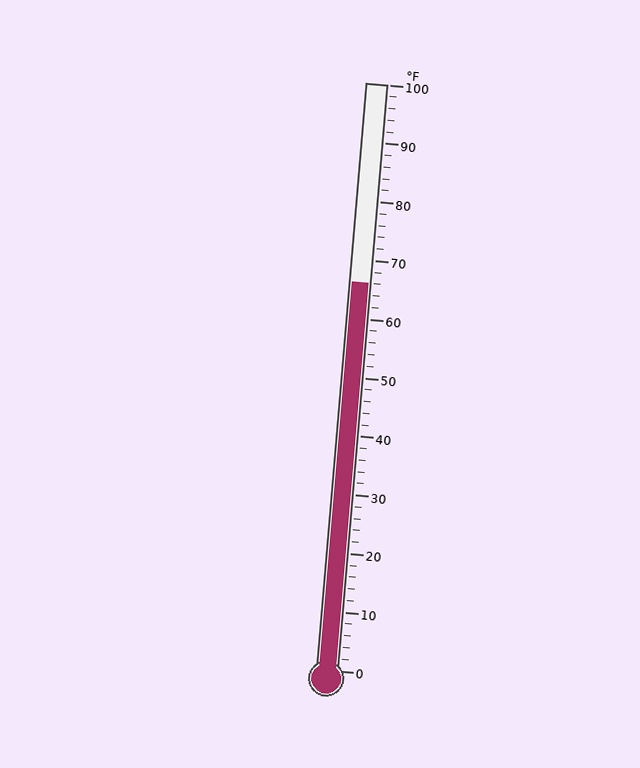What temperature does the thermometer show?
The thermometer shows approximately 66°F.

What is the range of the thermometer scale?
The thermometer scale ranges from 0°F to 100°F.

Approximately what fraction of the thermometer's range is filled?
The thermometer is filled to approximately 65% of its range.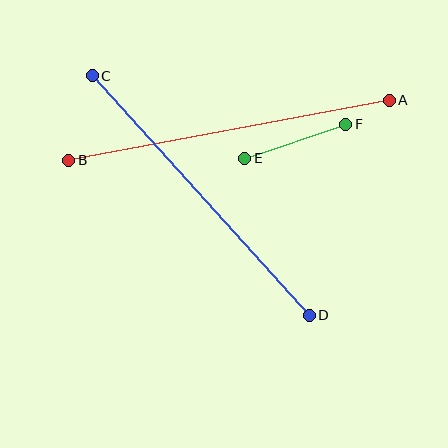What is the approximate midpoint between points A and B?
The midpoint is at approximately (229, 130) pixels.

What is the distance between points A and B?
The distance is approximately 326 pixels.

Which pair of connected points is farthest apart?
Points A and B are farthest apart.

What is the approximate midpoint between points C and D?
The midpoint is at approximately (201, 195) pixels.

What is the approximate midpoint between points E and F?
The midpoint is at approximately (295, 141) pixels.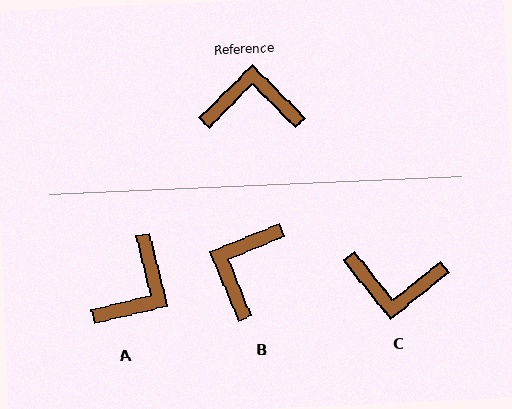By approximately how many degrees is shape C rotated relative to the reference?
Approximately 173 degrees counter-clockwise.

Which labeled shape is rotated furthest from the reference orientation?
C, about 173 degrees away.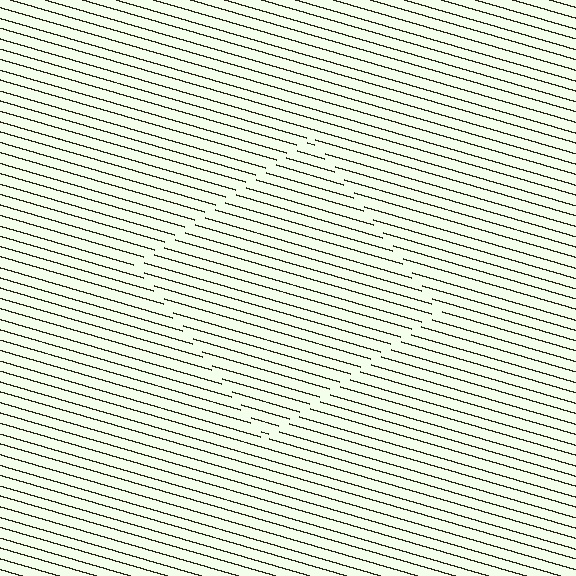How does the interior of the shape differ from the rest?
The interior of the shape contains the same grating, shifted by half a period — the contour is defined by the phase discontinuity where line-ends from the inner and outer gratings abut.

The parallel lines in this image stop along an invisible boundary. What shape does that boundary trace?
An illusory square. The interior of the shape contains the same grating, shifted by half a period — the contour is defined by the phase discontinuity where line-ends from the inner and outer gratings abut.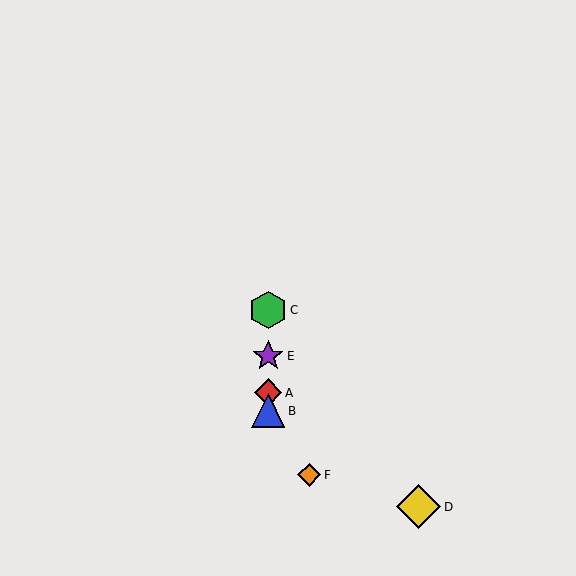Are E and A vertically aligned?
Yes, both are at x≈268.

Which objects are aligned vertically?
Objects A, B, C, E are aligned vertically.